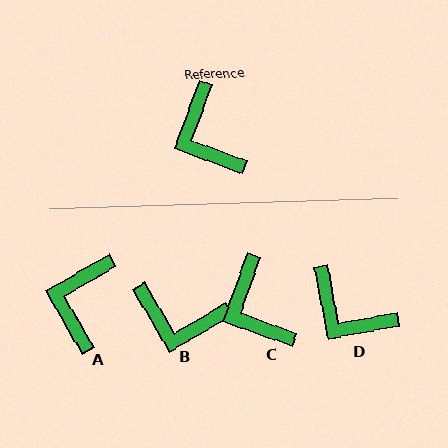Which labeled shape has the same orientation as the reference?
C.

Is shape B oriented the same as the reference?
No, it is off by about 50 degrees.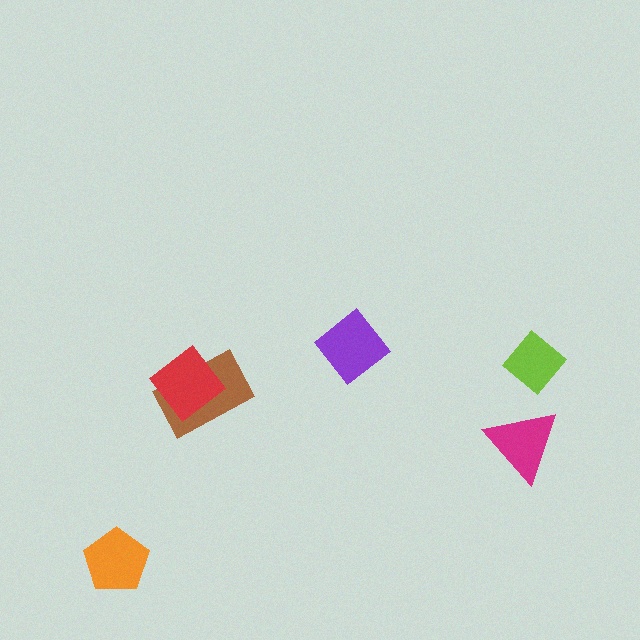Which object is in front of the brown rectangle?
The red diamond is in front of the brown rectangle.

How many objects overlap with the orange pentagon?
0 objects overlap with the orange pentagon.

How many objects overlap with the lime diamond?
0 objects overlap with the lime diamond.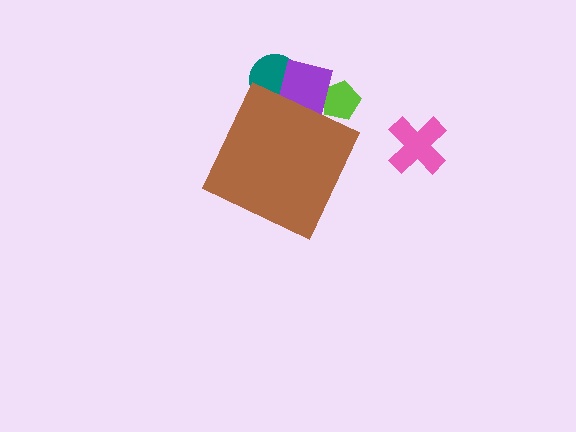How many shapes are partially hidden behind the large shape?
3 shapes are partially hidden.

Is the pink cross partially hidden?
No, the pink cross is fully visible.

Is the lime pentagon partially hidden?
Yes, the lime pentagon is partially hidden behind the brown diamond.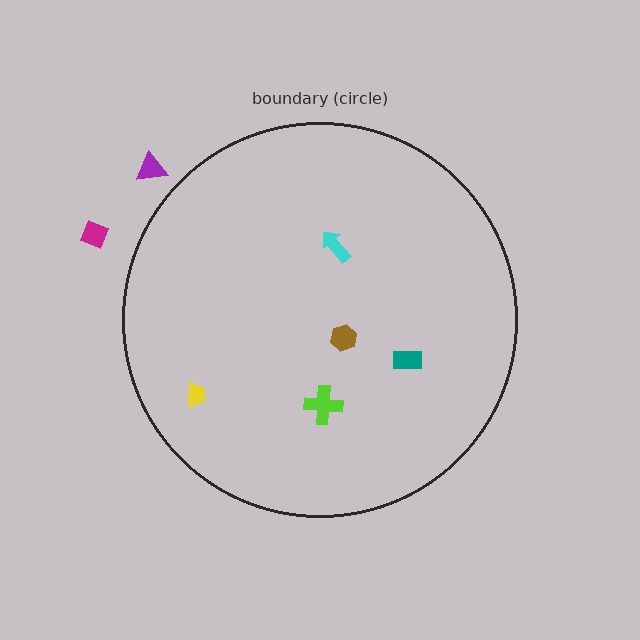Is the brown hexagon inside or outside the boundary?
Inside.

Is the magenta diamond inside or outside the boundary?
Outside.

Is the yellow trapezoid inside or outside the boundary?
Inside.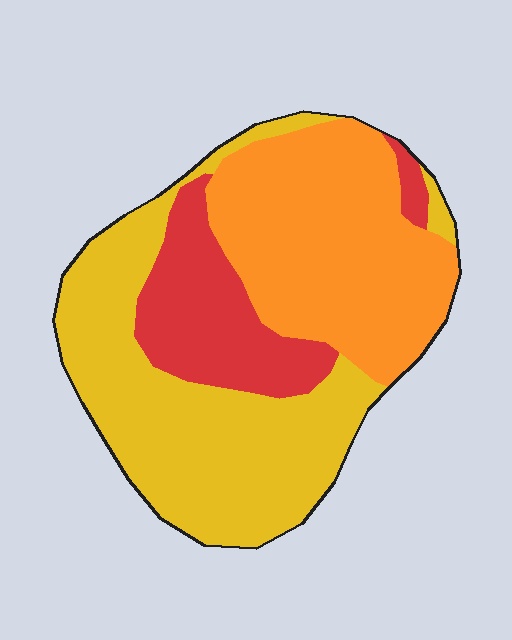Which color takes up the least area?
Red, at roughly 20%.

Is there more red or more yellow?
Yellow.